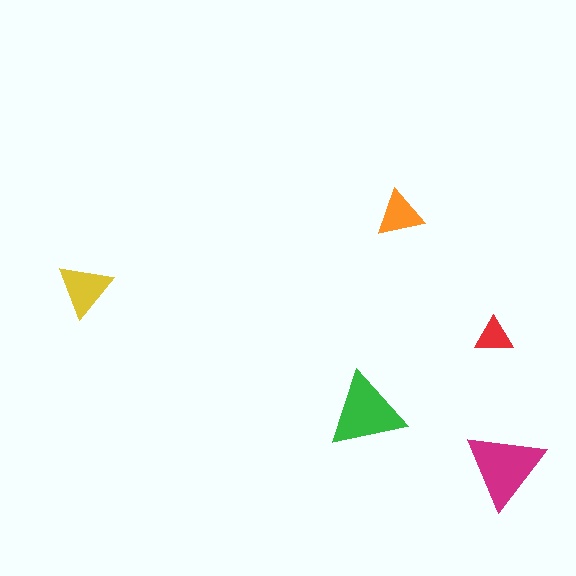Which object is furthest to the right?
The magenta triangle is rightmost.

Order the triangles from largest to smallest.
the magenta one, the green one, the yellow one, the orange one, the red one.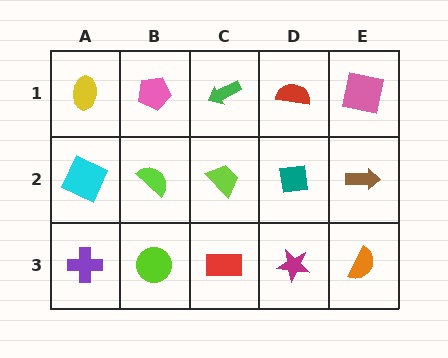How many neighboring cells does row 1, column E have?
2.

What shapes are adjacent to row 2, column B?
A pink pentagon (row 1, column B), a lime circle (row 3, column B), a cyan square (row 2, column A), a lime trapezoid (row 2, column C).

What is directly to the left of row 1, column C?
A pink pentagon.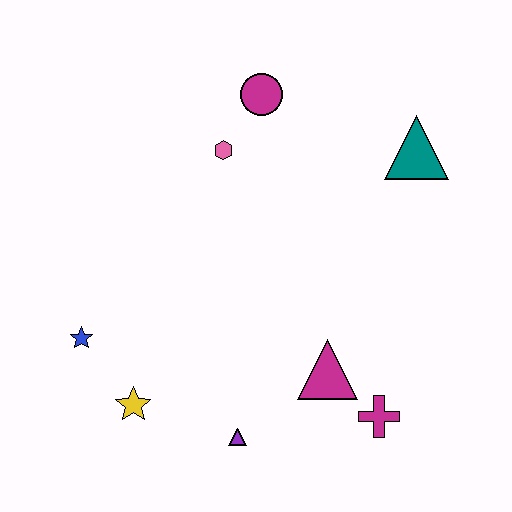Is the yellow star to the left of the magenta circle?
Yes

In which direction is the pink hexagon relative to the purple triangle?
The pink hexagon is above the purple triangle.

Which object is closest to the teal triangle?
The magenta circle is closest to the teal triangle.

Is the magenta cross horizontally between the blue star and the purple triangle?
No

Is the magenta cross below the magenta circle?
Yes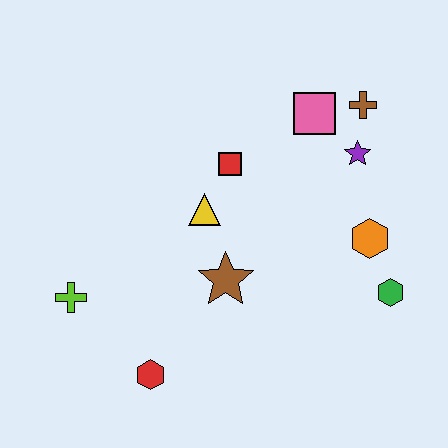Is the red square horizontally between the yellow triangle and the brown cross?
Yes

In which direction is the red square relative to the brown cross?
The red square is to the left of the brown cross.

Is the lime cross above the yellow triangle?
No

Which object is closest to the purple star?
The brown cross is closest to the purple star.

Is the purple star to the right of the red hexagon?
Yes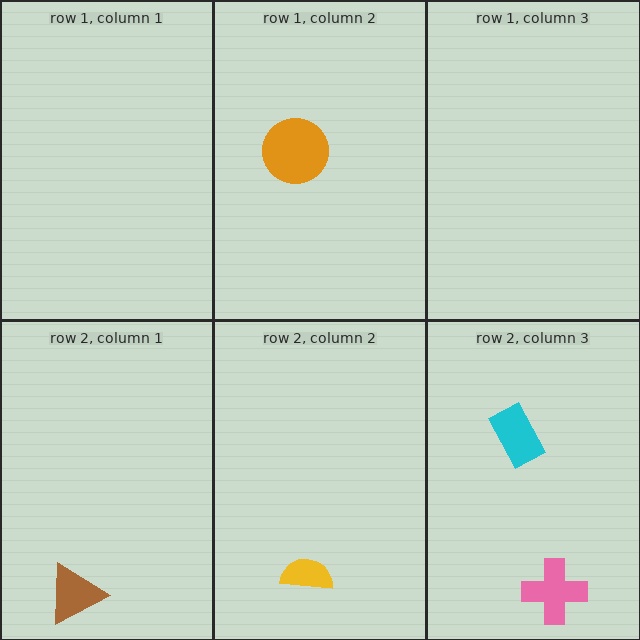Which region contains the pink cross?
The row 2, column 3 region.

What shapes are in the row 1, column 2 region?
The orange circle.